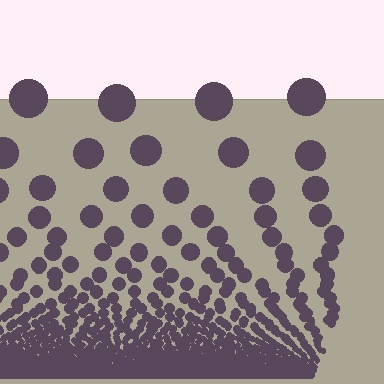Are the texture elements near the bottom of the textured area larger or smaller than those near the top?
Smaller. The gradient is inverted — elements near the bottom are smaller and denser.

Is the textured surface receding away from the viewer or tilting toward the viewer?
The surface appears to tilt toward the viewer. Texture elements get larger and sparser toward the top.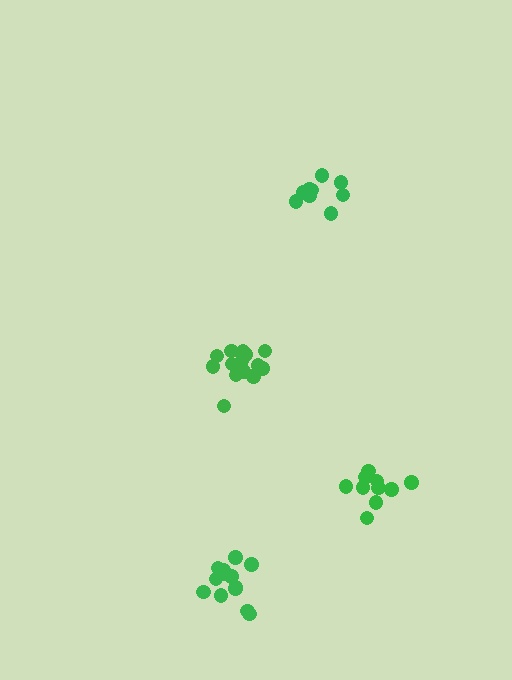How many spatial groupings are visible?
There are 4 spatial groupings.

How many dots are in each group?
Group 1: 14 dots, Group 2: 9 dots, Group 3: 10 dots, Group 4: 13 dots (46 total).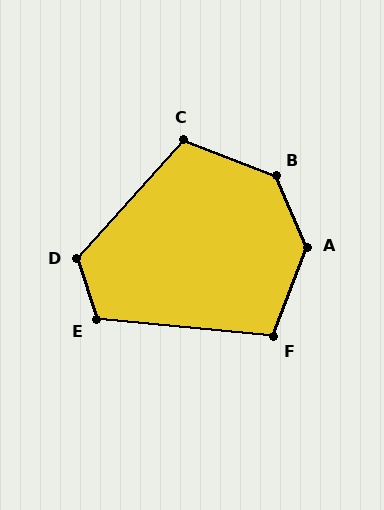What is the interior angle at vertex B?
Approximately 135 degrees (obtuse).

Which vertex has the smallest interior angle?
F, at approximately 105 degrees.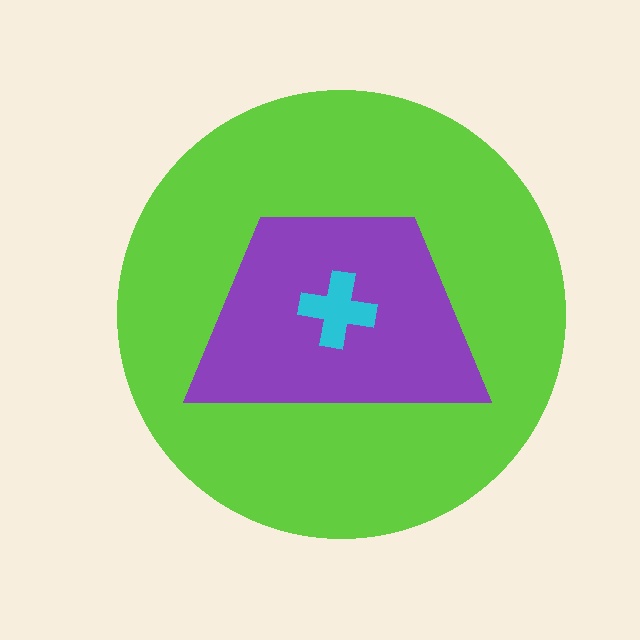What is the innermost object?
The cyan cross.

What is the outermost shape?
The lime circle.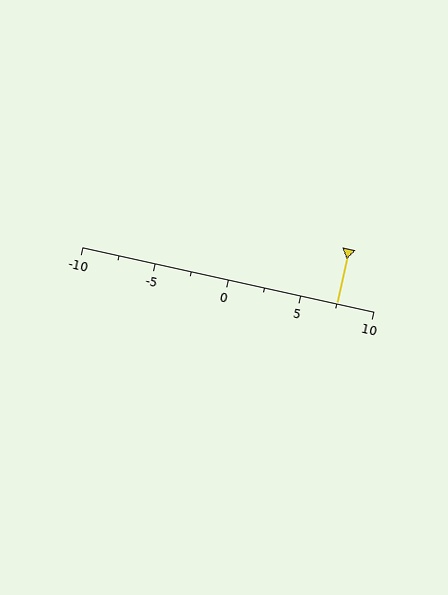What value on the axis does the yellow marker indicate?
The marker indicates approximately 7.5.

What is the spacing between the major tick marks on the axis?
The major ticks are spaced 5 apart.